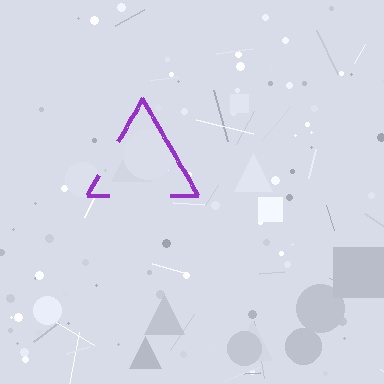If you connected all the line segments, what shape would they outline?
They would outline a triangle.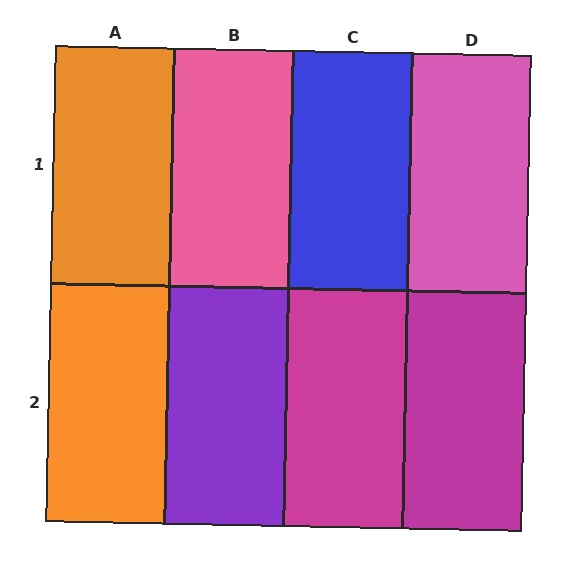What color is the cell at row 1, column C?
Blue.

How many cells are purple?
1 cell is purple.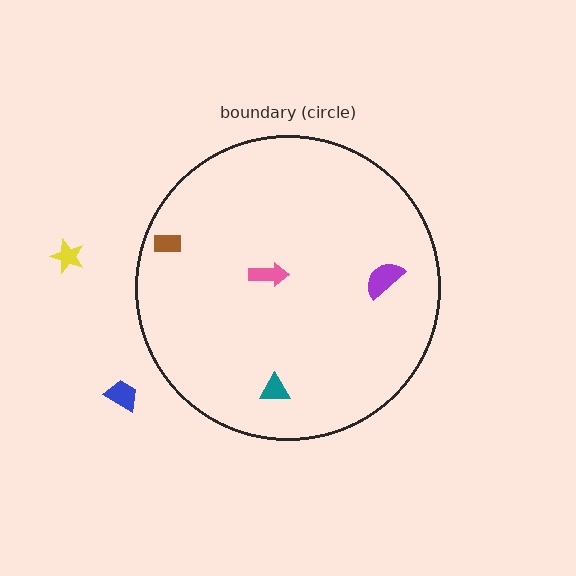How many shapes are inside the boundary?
4 inside, 2 outside.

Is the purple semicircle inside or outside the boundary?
Inside.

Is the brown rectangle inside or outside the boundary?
Inside.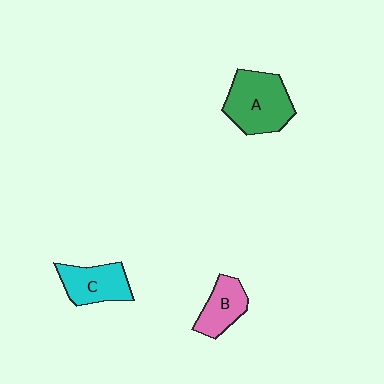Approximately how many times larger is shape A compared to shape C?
Approximately 1.4 times.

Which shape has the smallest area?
Shape B (pink).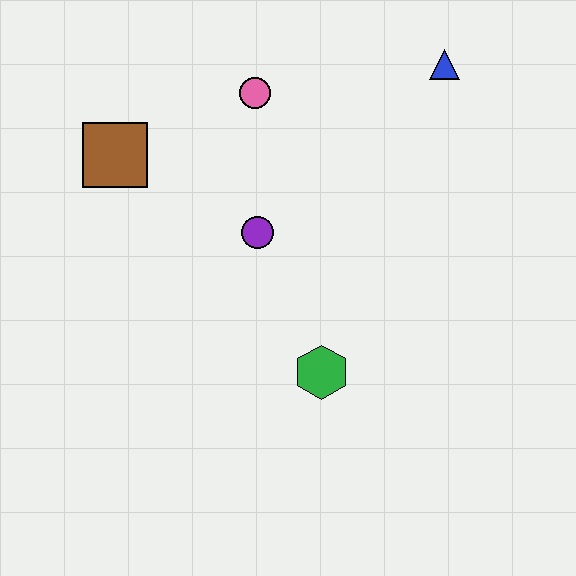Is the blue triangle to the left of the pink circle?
No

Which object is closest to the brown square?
The pink circle is closest to the brown square.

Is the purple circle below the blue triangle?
Yes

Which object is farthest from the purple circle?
The blue triangle is farthest from the purple circle.